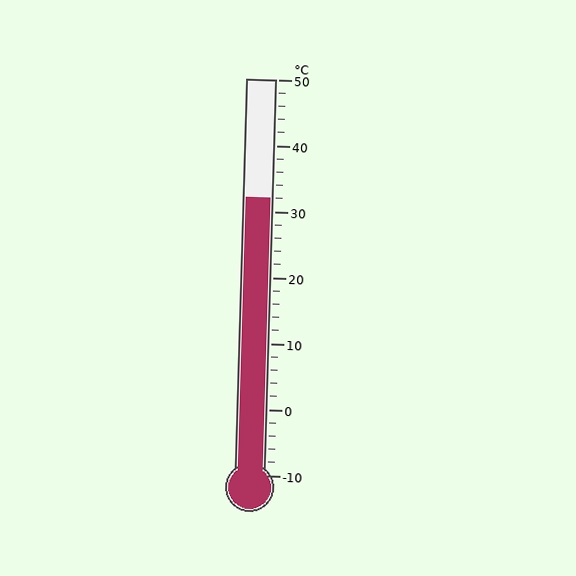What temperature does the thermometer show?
The thermometer shows approximately 32°C.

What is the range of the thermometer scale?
The thermometer scale ranges from -10°C to 50°C.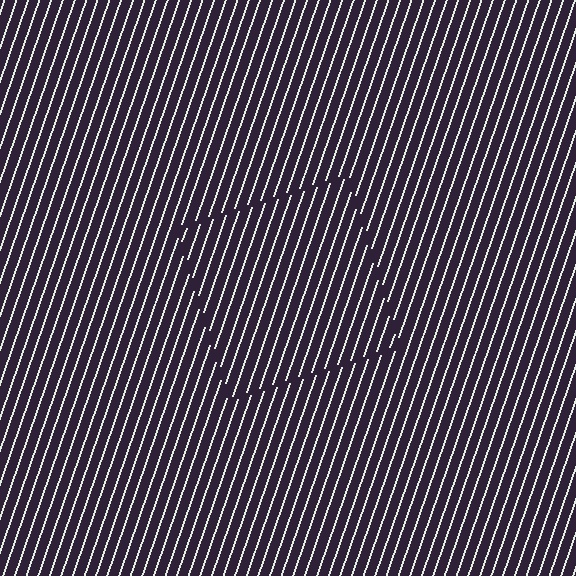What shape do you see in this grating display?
An illusory square. The interior of the shape contains the same grating, shifted by half a period — the contour is defined by the phase discontinuity where line-ends from the inner and outer gratings abut.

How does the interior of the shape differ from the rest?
The interior of the shape contains the same grating, shifted by half a period — the contour is defined by the phase discontinuity where line-ends from the inner and outer gratings abut.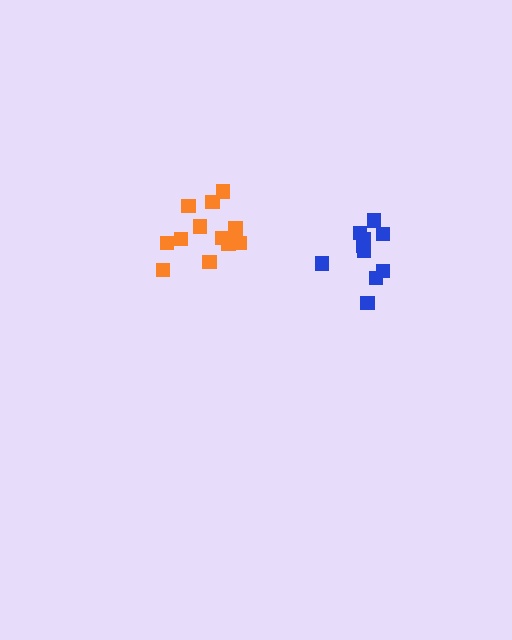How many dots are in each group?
Group 1: 13 dots, Group 2: 11 dots (24 total).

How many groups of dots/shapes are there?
There are 2 groups.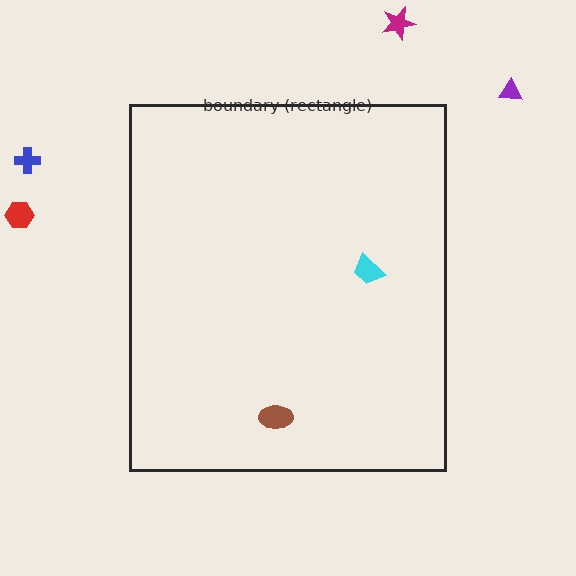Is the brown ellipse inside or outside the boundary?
Inside.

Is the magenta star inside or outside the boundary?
Outside.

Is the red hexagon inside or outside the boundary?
Outside.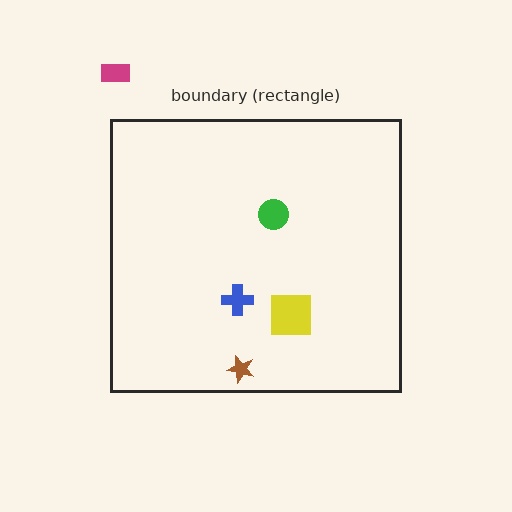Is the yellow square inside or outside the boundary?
Inside.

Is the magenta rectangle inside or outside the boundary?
Outside.